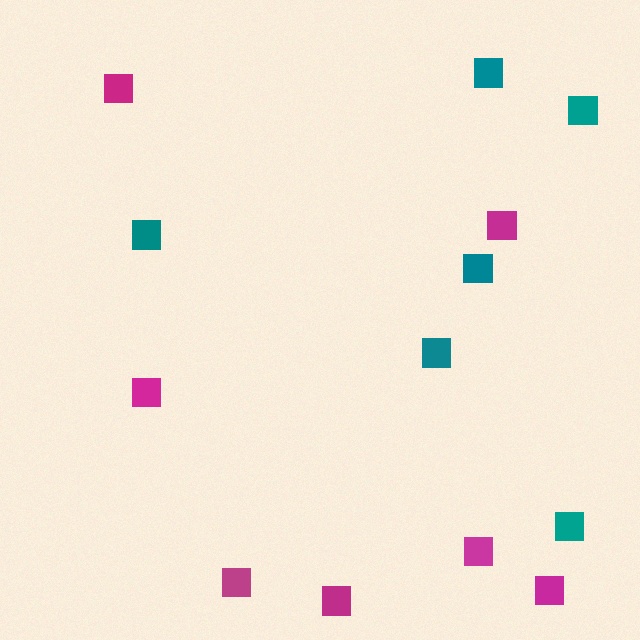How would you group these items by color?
There are 2 groups: one group of magenta squares (7) and one group of teal squares (6).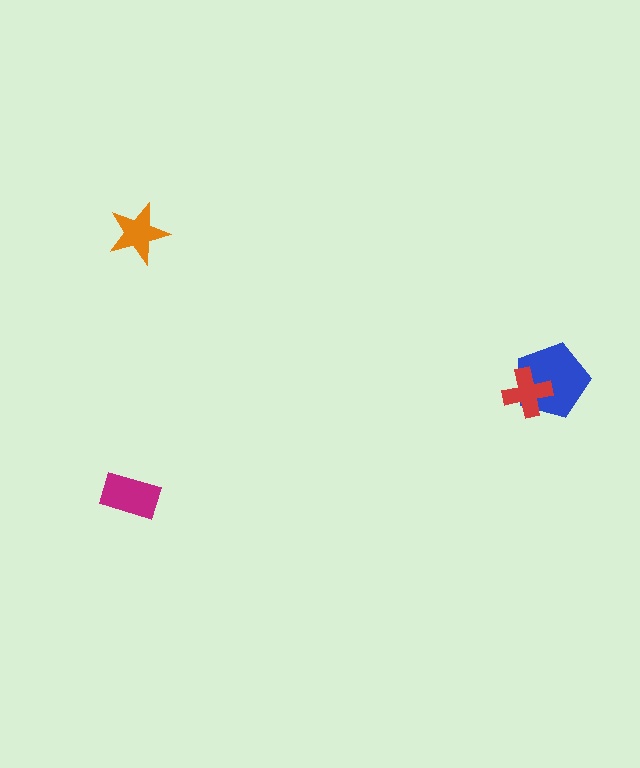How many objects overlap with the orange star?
0 objects overlap with the orange star.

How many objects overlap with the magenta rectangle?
0 objects overlap with the magenta rectangle.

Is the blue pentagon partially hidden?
Yes, it is partially covered by another shape.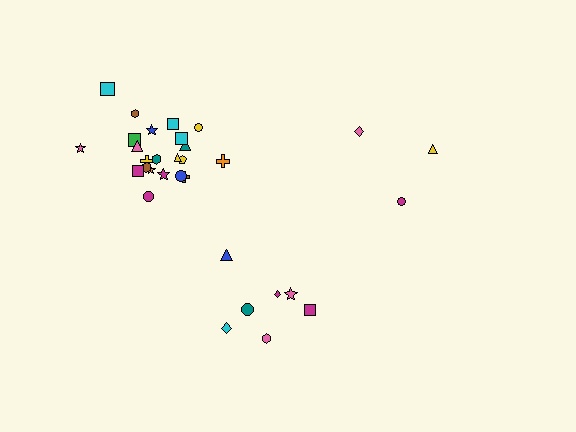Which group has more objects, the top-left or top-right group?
The top-left group.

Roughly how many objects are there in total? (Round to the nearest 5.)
Roughly 30 objects in total.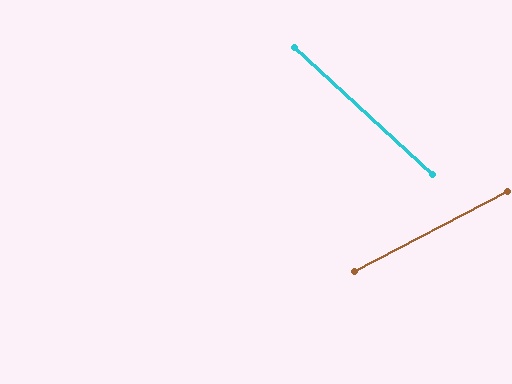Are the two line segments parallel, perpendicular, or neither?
Neither parallel nor perpendicular — they differ by about 71°.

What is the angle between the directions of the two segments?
Approximately 71 degrees.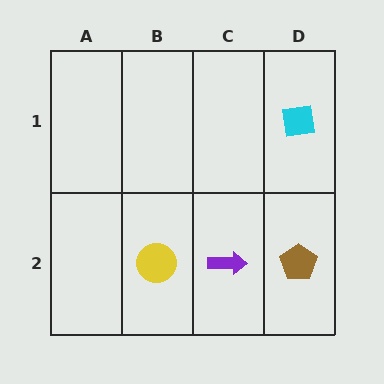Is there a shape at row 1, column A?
No, that cell is empty.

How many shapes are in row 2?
3 shapes.